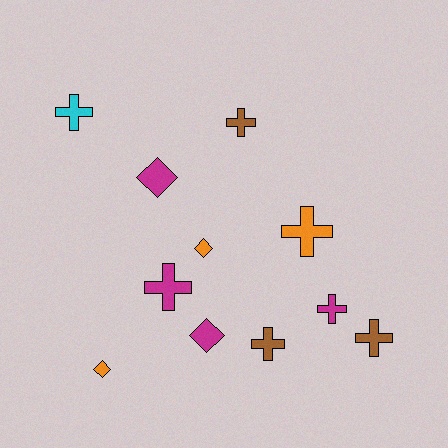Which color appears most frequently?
Magenta, with 4 objects.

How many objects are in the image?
There are 11 objects.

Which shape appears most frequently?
Cross, with 7 objects.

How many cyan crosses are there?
There is 1 cyan cross.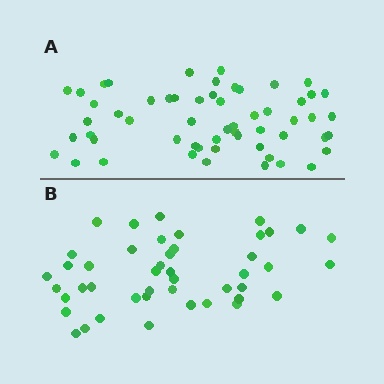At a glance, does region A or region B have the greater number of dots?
Region A (the top region) has more dots.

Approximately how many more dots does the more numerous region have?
Region A has roughly 12 or so more dots than region B.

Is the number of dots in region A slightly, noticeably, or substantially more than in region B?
Region A has noticeably more, but not dramatically so. The ratio is roughly 1.3 to 1.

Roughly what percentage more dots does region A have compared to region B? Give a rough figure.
About 25% more.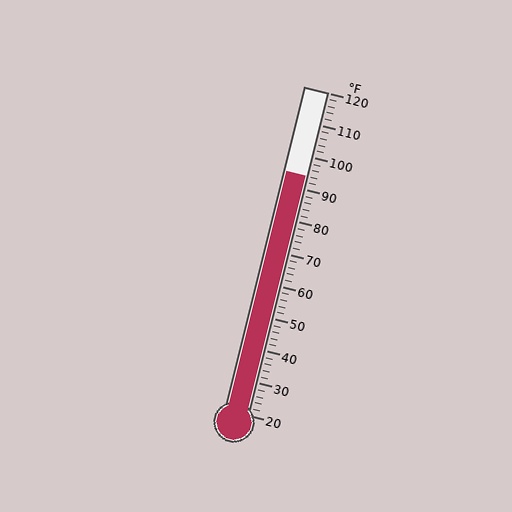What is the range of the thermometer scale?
The thermometer scale ranges from 20°F to 120°F.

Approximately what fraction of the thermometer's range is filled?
The thermometer is filled to approximately 75% of its range.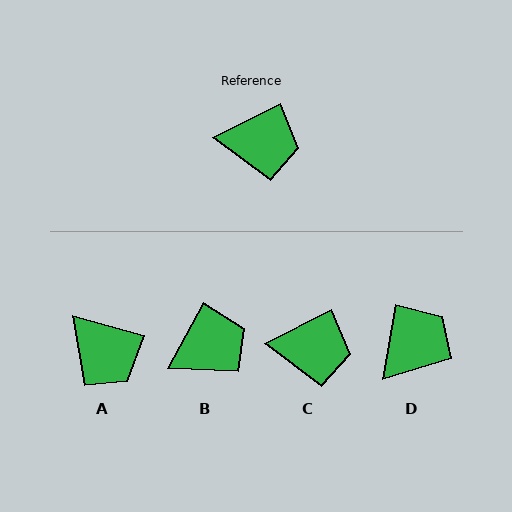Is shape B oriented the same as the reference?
No, it is off by about 34 degrees.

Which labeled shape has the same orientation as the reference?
C.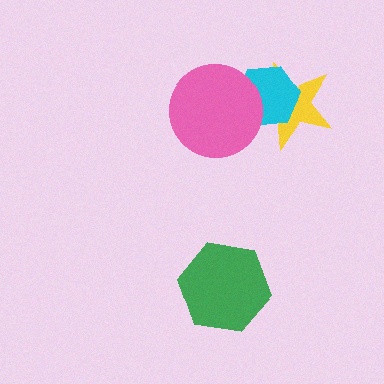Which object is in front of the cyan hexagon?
The pink circle is in front of the cyan hexagon.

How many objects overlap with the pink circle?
2 objects overlap with the pink circle.